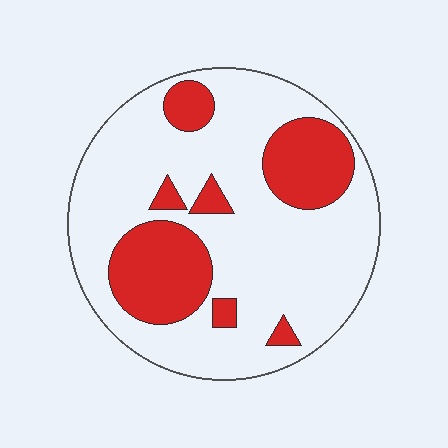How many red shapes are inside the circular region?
7.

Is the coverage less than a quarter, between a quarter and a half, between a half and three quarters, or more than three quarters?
Between a quarter and a half.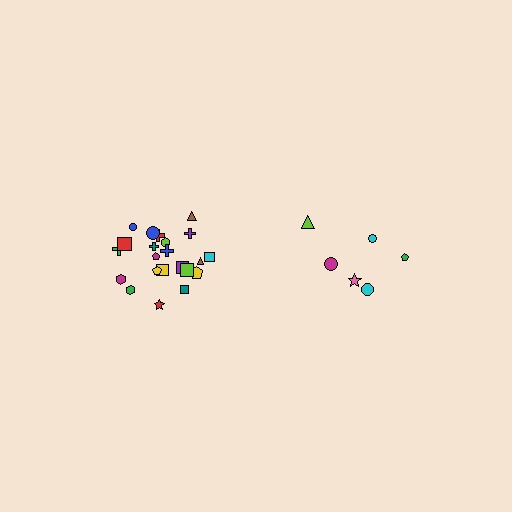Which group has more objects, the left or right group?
The left group.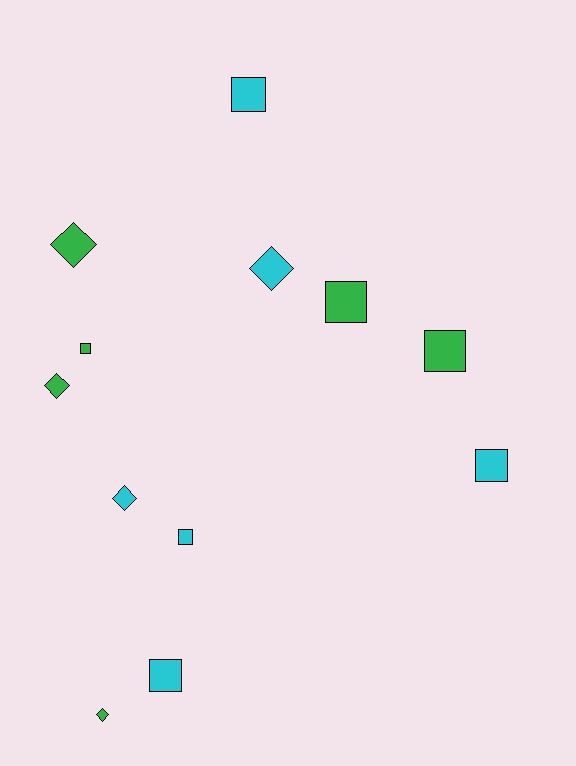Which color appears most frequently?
Green, with 6 objects.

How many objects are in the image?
There are 12 objects.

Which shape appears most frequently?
Square, with 7 objects.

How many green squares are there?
There are 3 green squares.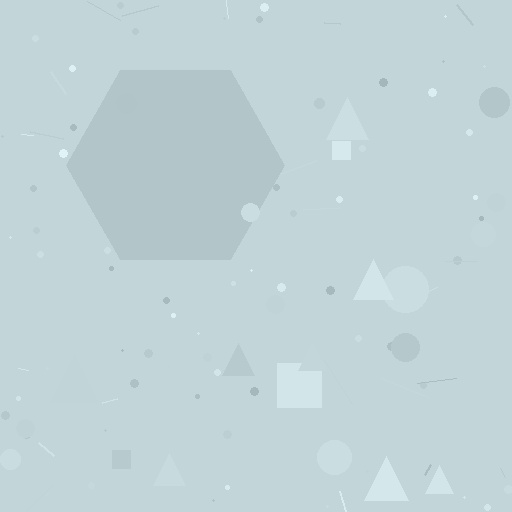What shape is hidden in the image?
A hexagon is hidden in the image.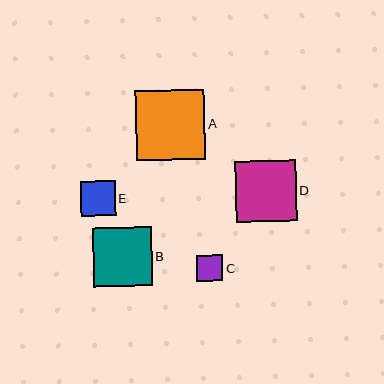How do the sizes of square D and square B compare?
Square D and square B are approximately the same size.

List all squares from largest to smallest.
From largest to smallest: A, D, B, E, C.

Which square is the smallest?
Square C is the smallest with a size of approximately 26 pixels.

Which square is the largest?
Square A is the largest with a size of approximately 70 pixels.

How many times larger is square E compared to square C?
Square E is approximately 1.3 times the size of square C.